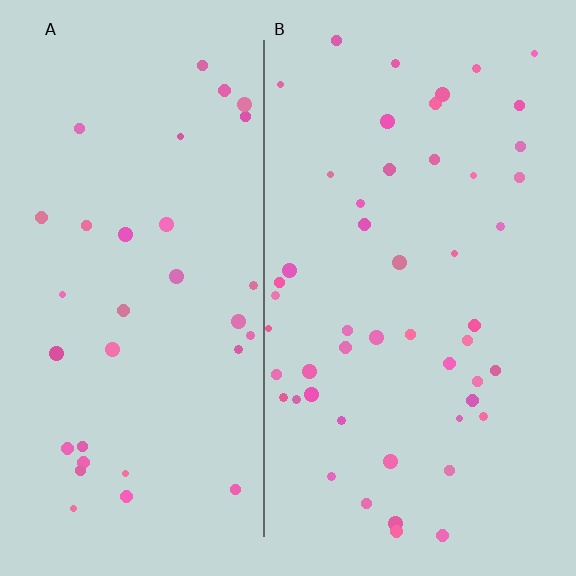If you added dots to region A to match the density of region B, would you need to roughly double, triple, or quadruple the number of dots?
Approximately double.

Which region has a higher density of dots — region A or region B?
B (the right).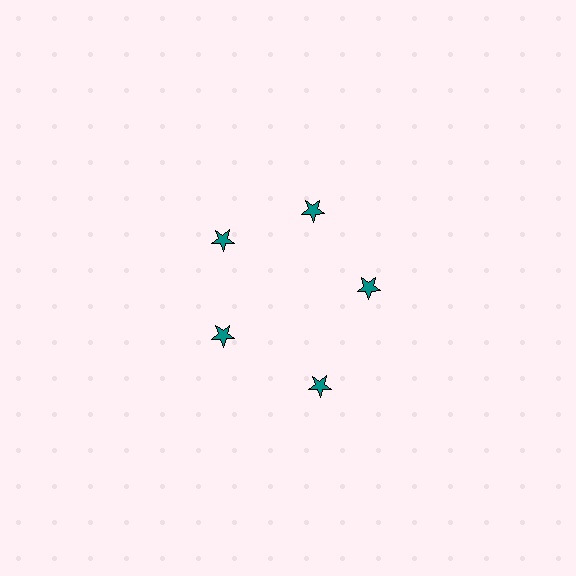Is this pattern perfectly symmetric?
No. The 5 teal stars are arranged in a ring, but one element near the 5 o'clock position is pushed outward from the center, breaking the 5-fold rotational symmetry.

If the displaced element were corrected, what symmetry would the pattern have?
It would have 5-fold rotational symmetry — the pattern would map onto itself every 72 degrees.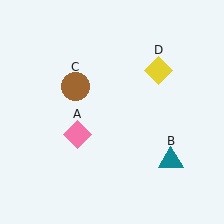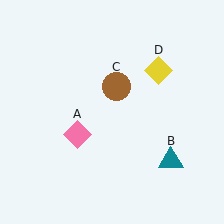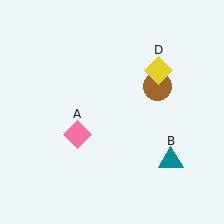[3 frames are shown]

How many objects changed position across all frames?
1 object changed position: brown circle (object C).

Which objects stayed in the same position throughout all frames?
Pink diamond (object A) and teal triangle (object B) and yellow diamond (object D) remained stationary.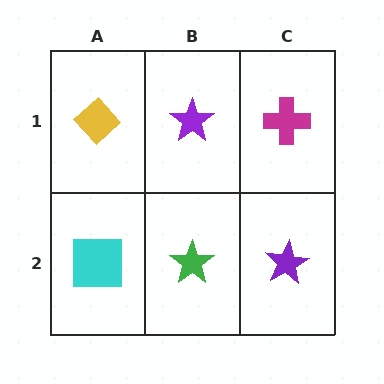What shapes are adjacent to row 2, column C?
A magenta cross (row 1, column C), a green star (row 2, column B).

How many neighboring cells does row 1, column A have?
2.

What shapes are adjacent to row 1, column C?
A purple star (row 2, column C), a purple star (row 1, column B).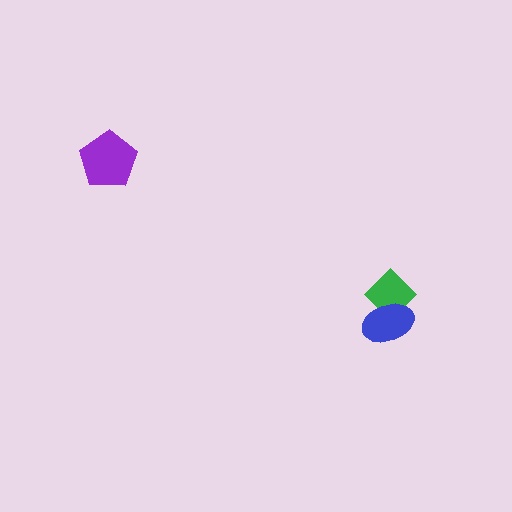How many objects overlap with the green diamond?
1 object overlaps with the green diamond.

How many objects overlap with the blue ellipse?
1 object overlaps with the blue ellipse.